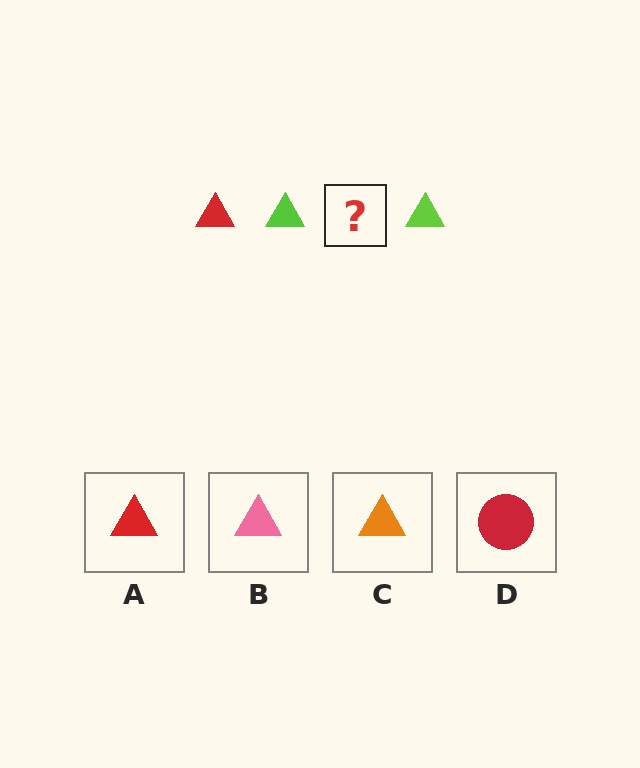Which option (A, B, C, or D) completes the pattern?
A.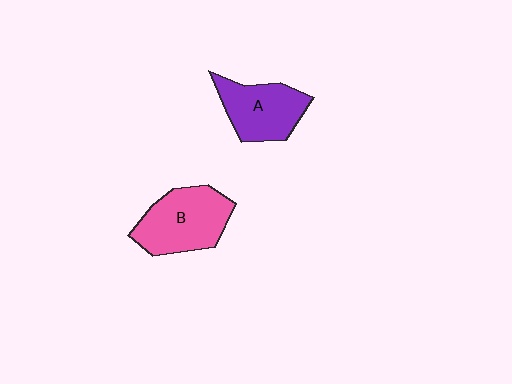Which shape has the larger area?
Shape B (pink).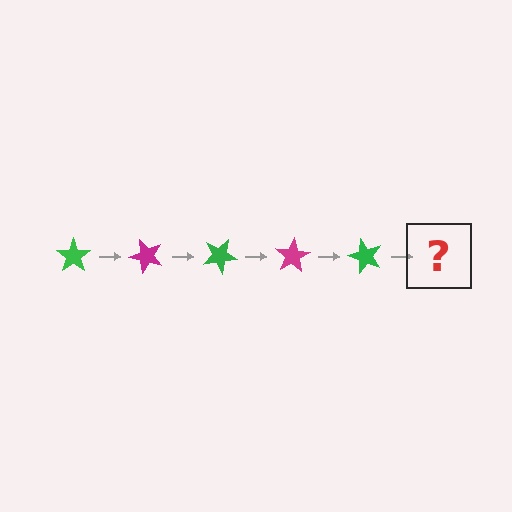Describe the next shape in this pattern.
It should be a magenta star, rotated 250 degrees from the start.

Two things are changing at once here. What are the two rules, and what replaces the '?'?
The two rules are that it rotates 50 degrees each step and the color cycles through green and magenta. The '?' should be a magenta star, rotated 250 degrees from the start.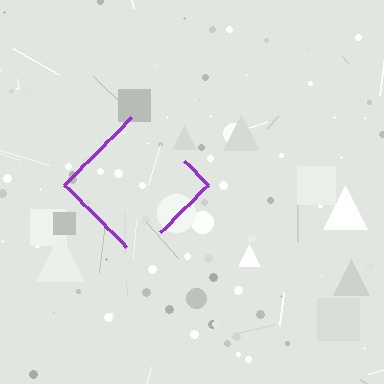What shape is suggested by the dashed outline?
The dashed outline suggests a diamond.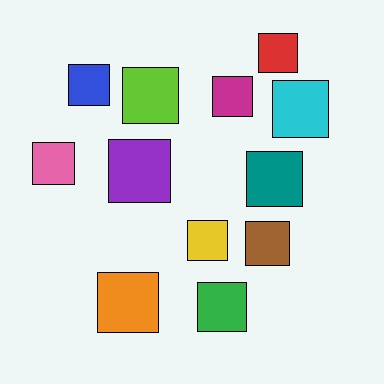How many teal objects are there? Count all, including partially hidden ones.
There is 1 teal object.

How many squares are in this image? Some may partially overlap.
There are 12 squares.